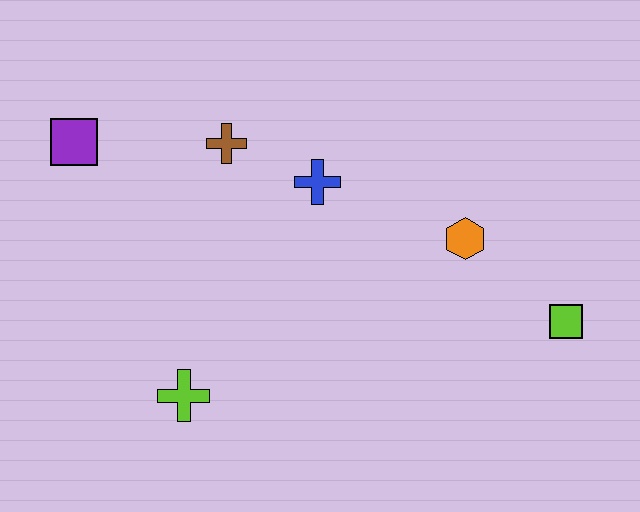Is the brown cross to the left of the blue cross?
Yes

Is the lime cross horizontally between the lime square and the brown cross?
No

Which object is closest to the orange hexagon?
The lime square is closest to the orange hexagon.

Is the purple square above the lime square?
Yes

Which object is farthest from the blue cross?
The lime square is farthest from the blue cross.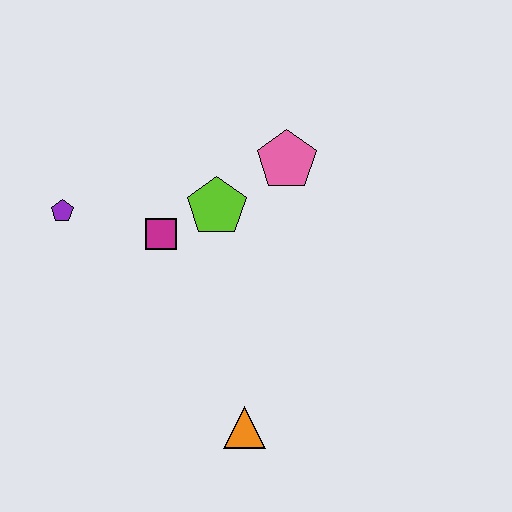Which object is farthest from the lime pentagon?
The orange triangle is farthest from the lime pentagon.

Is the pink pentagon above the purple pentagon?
Yes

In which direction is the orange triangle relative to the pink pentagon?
The orange triangle is below the pink pentagon.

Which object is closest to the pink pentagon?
The lime pentagon is closest to the pink pentagon.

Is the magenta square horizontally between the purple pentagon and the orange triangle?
Yes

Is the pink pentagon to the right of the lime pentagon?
Yes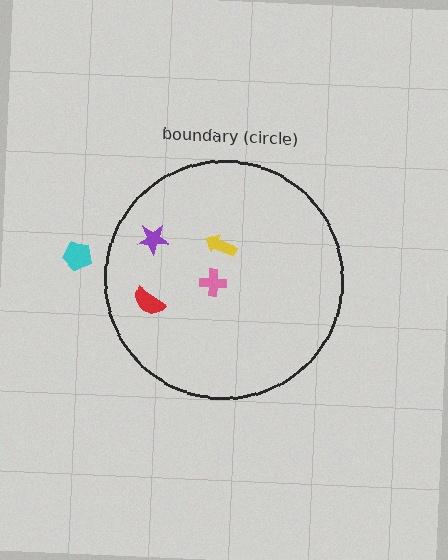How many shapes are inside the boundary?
4 inside, 1 outside.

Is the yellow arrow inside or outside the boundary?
Inside.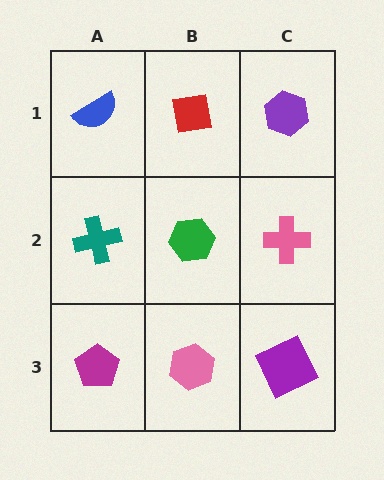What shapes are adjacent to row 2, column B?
A red square (row 1, column B), a pink hexagon (row 3, column B), a teal cross (row 2, column A), a pink cross (row 2, column C).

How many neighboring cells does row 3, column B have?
3.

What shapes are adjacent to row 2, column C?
A purple hexagon (row 1, column C), a purple square (row 3, column C), a green hexagon (row 2, column B).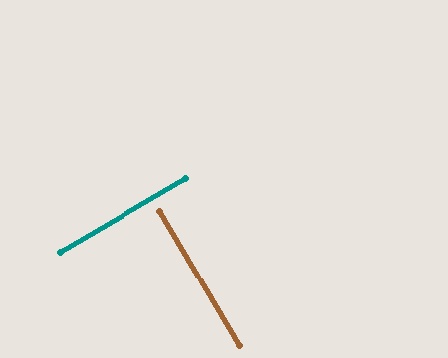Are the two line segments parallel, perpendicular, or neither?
Perpendicular — they meet at approximately 90°.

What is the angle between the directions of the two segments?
Approximately 90 degrees.